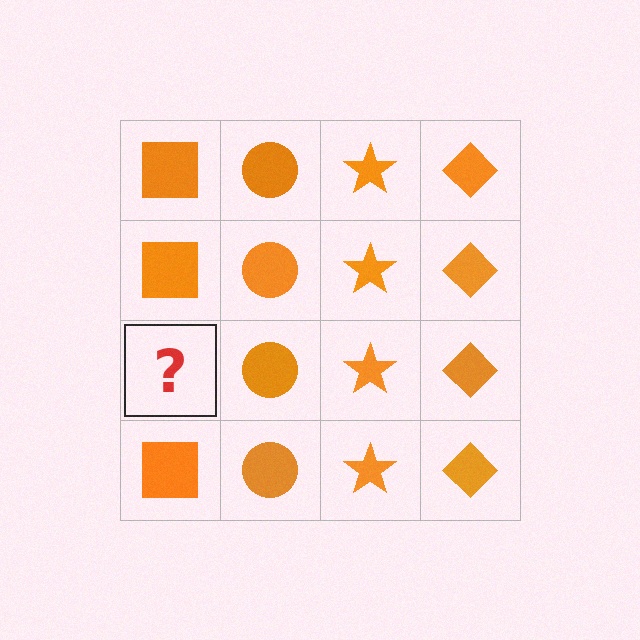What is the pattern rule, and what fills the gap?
The rule is that each column has a consistent shape. The gap should be filled with an orange square.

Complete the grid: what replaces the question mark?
The question mark should be replaced with an orange square.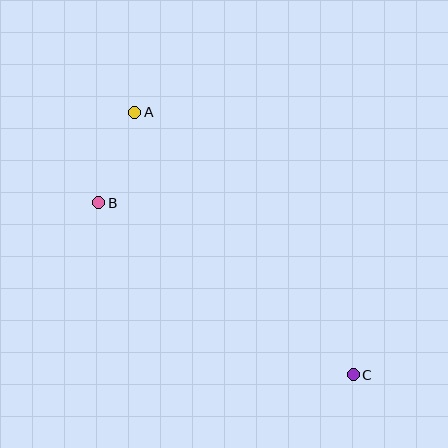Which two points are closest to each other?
Points A and B are closest to each other.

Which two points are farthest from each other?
Points A and C are farthest from each other.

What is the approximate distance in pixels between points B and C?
The distance between B and C is approximately 307 pixels.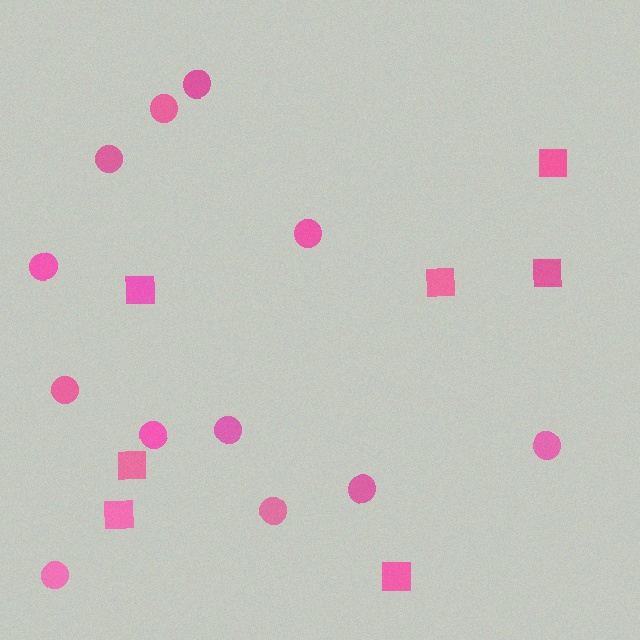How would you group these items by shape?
There are 2 groups: one group of circles (12) and one group of squares (7).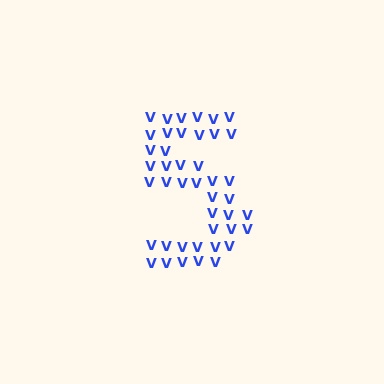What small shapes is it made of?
It is made of small letter V's.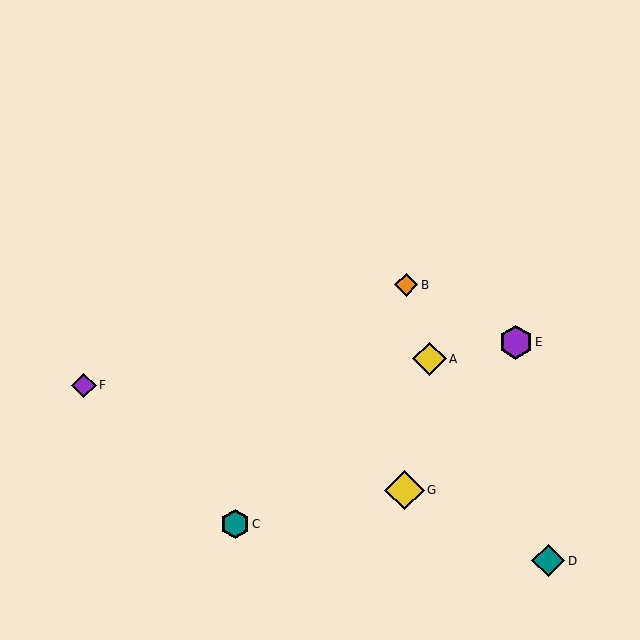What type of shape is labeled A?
Shape A is a yellow diamond.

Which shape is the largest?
The yellow diamond (labeled G) is the largest.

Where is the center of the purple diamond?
The center of the purple diamond is at (84, 385).